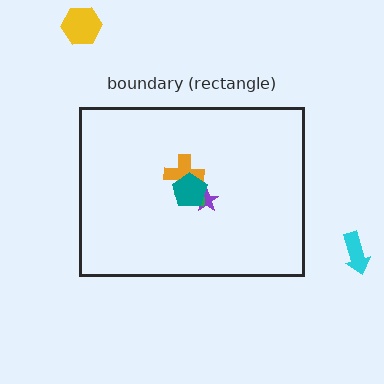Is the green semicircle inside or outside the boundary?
Inside.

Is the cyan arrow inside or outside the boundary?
Outside.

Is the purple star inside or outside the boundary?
Inside.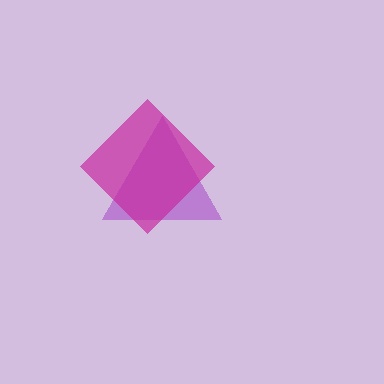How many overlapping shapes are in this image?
There are 2 overlapping shapes in the image.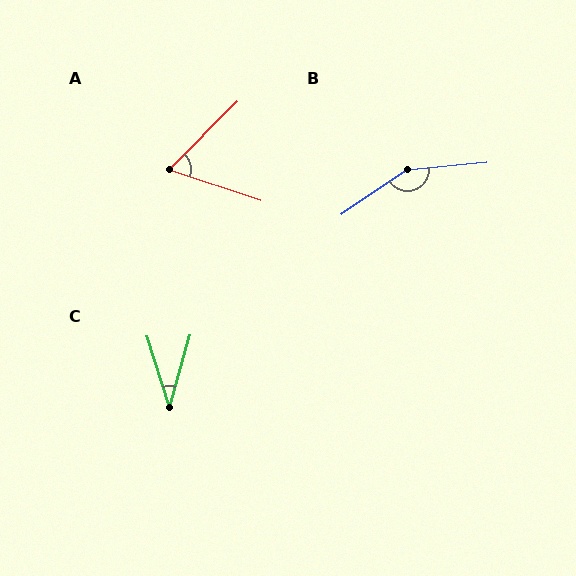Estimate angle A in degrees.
Approximately 64 degrees.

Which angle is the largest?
B, at approximately 151 degrees.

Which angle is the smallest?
C, at approximately 33 degrees.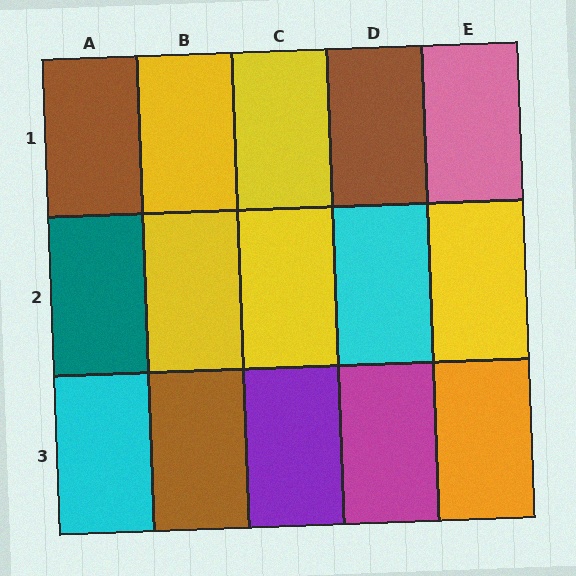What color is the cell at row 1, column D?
Brown.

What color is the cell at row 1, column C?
Yellow.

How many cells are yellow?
5 cells are yellow.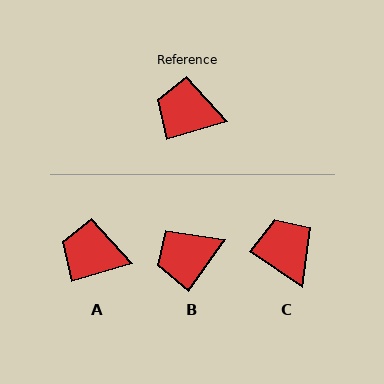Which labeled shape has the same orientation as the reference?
A.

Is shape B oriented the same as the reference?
No, it is off by about 39 degrees.